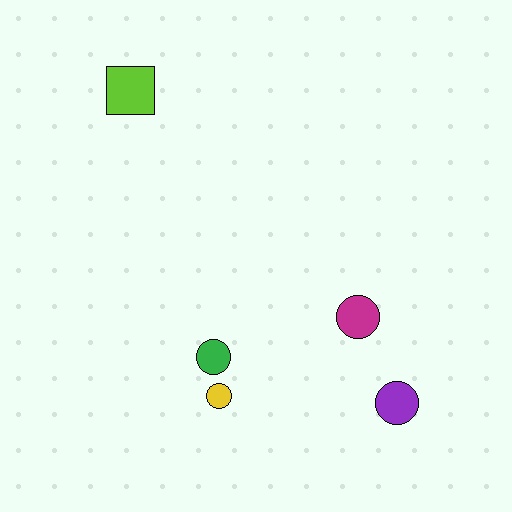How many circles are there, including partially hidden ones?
There are 4 circles.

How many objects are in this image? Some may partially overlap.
There are 5 objects.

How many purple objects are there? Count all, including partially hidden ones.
There is 1 purple object.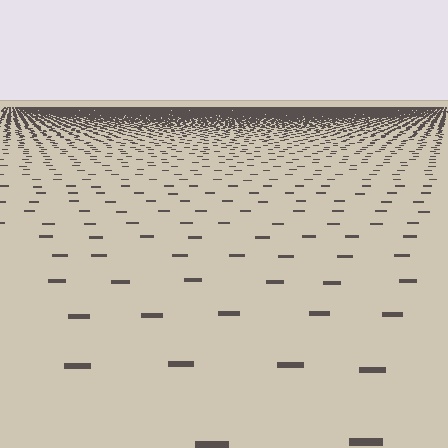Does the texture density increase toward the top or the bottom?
Density increases toward the top.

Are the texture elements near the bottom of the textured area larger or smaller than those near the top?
Larger. Near the bottom, elements are closer to the viewer and appear at a bigger on-screen size.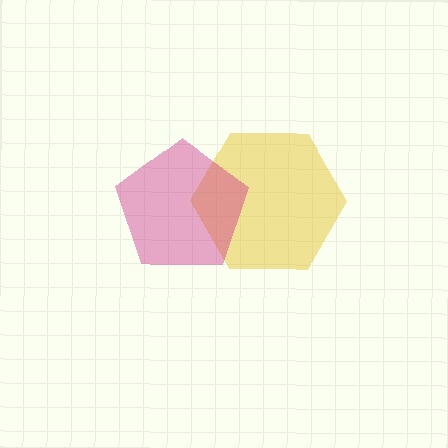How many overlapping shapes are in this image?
There are 2 overlapping shapes in the image.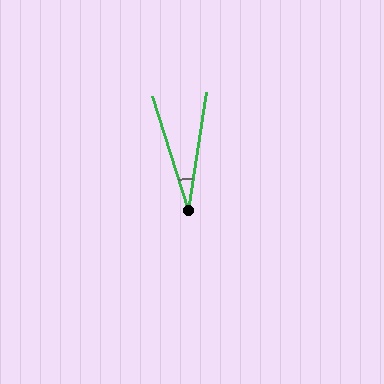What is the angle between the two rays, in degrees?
Approximately 26 degrees.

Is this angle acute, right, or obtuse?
It is acute.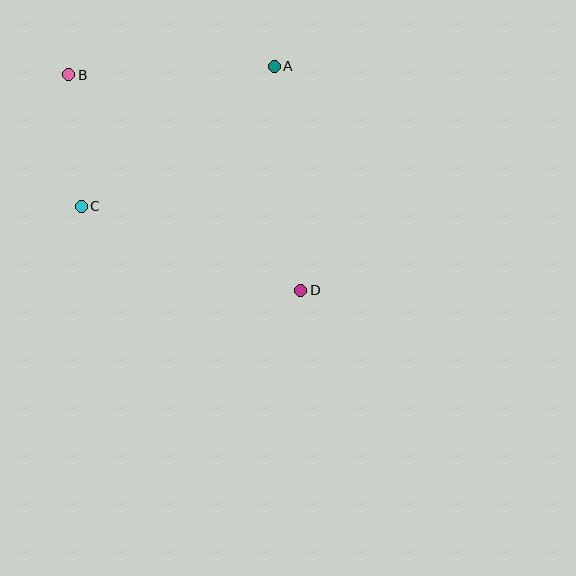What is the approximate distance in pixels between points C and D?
The distance between C and D is approximately 235 pixels.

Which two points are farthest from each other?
Points B and D are farthest from each other.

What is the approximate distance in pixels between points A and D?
The distance between A and D is approximately 225 pixels.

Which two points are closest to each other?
Points B and C are closest to each other.